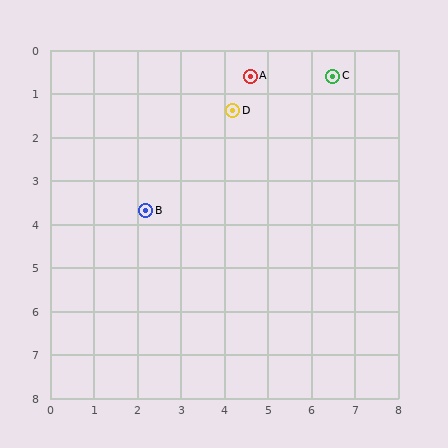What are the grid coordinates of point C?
Point C is at approximately (6.5, 0.6).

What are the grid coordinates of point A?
Point A is at approximately (4.6, 0.6).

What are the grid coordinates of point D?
Point D is at approximately (4.2, 1.4).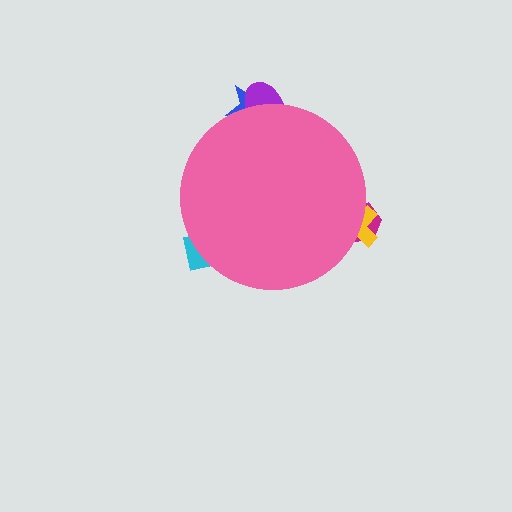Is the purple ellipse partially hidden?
Yes, the purple ellipse is partially hidden behind the pink circle.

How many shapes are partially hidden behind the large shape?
5 shapes are partially hidden.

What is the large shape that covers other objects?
A pink circle.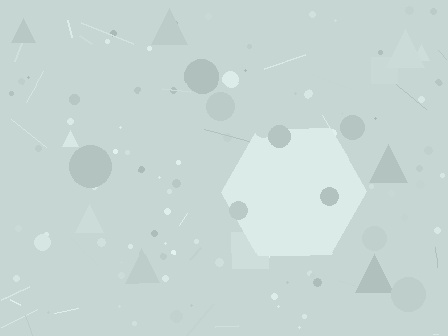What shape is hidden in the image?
A hexagon is hidden in the image.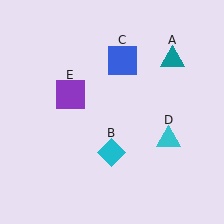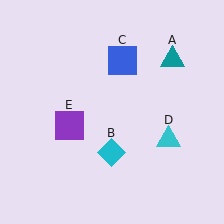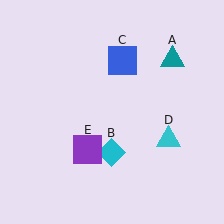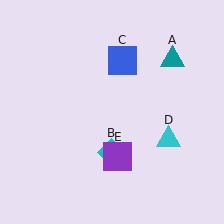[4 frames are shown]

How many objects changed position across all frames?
1 object changed position: purple square (object E).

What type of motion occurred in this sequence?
The purple square (object E) rotated counterclockwise around the center of the scene.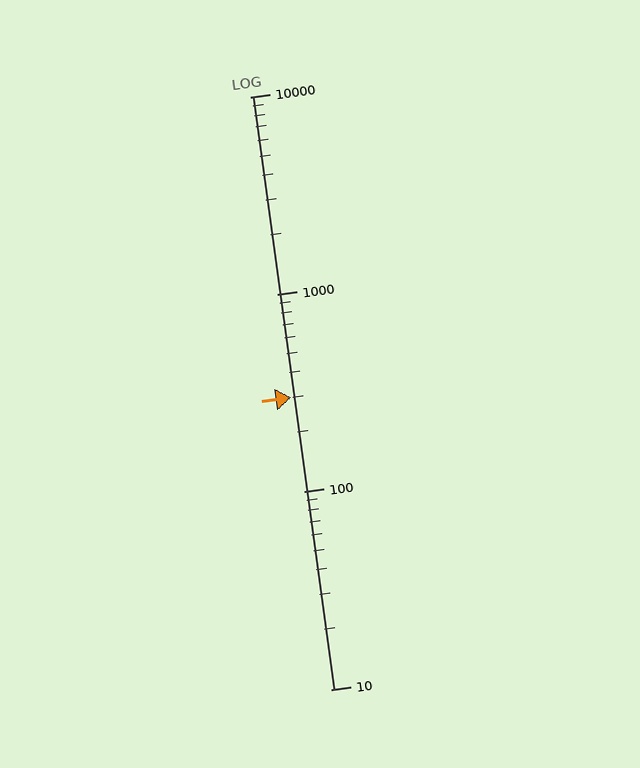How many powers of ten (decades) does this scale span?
The scale spans 3 decades, from 10 to 10000.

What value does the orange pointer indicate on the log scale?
The pointer indicates approximately 300.